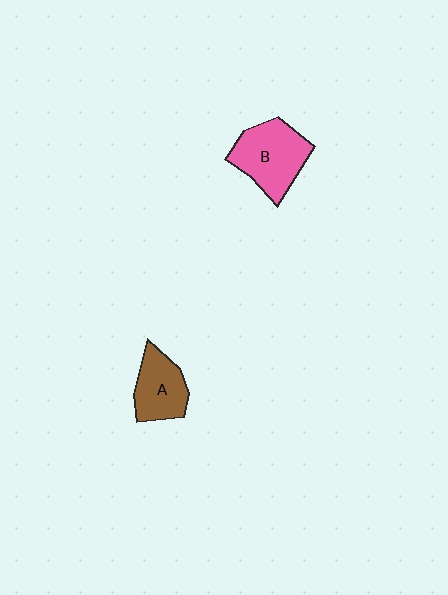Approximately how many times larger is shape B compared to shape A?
Approximately 1.4 times.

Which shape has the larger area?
Shape B (pink).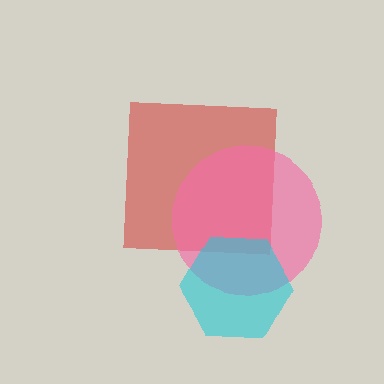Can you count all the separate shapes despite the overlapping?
Yes, there are 3 separate shapes.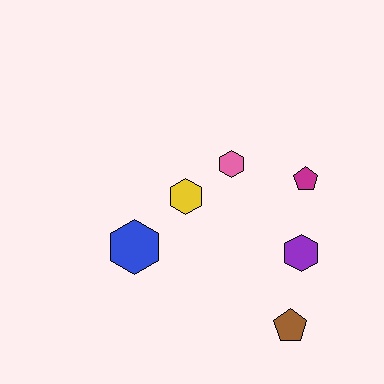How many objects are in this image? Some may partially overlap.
There are 6 objects.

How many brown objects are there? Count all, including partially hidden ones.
There is 1 brown object.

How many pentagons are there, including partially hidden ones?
There are 2 pentagons.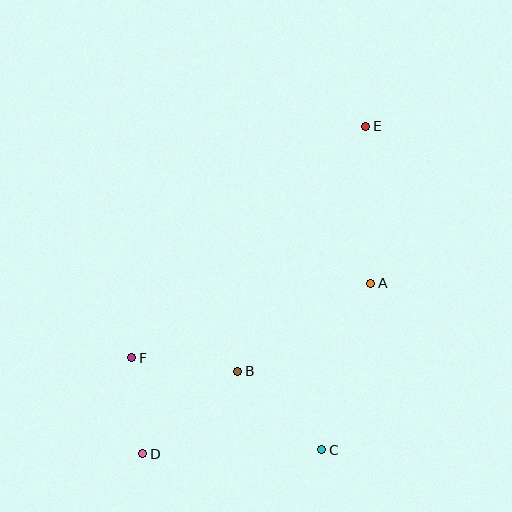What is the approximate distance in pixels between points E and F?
The distance between E and F is approximately 329 pixels.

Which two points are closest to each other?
Points D and F are closest to each other.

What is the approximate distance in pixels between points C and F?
The distance between C and F is approximately 211 pixels.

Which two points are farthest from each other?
Points D and E are farthest from each other.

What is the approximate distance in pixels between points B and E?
The distance between B and E is approximately 277 pixels.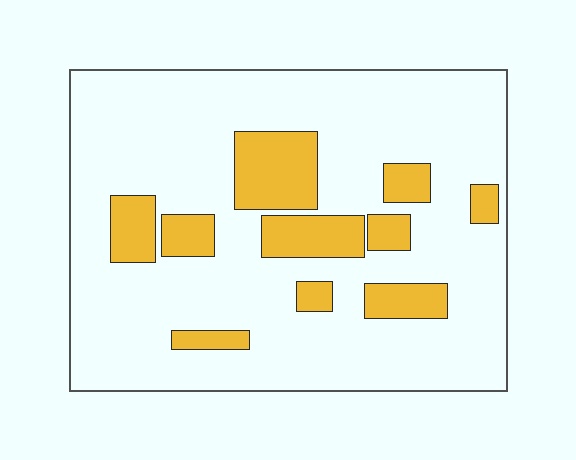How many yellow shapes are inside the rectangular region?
10.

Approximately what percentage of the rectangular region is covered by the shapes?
Approximately 20%.